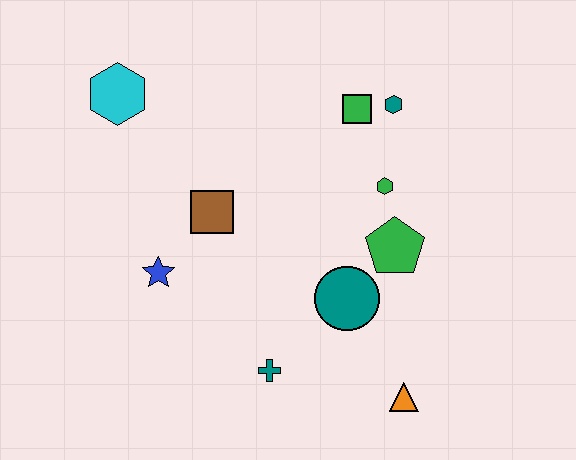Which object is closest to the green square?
The teal hexagon is closest to the green square.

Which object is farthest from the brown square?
The orange triangle is farthest from the brown square.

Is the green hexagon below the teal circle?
No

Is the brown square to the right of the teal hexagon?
No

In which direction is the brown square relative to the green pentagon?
The brown square is to the left of the green pentagon.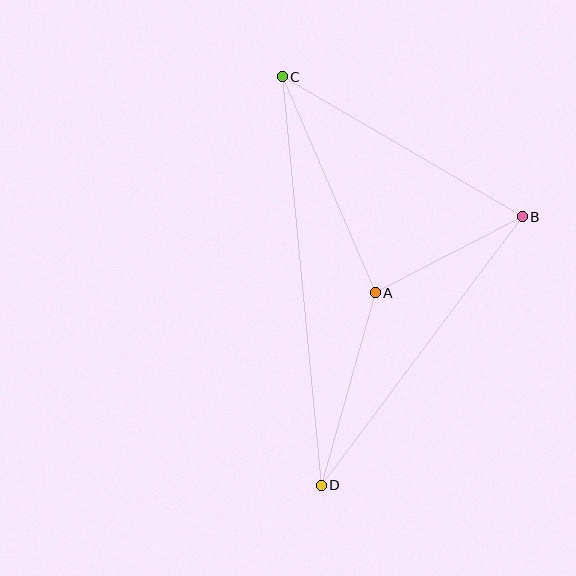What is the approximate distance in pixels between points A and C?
The distance between A and C is approximately 235 pixels.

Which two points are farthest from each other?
Points C and D are farthest from each other.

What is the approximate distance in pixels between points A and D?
The distance between A and D is approximately 200 pixels.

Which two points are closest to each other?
Points A and B are closest to each other.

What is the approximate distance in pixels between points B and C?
The distance between B and C is approximately 278 pixels.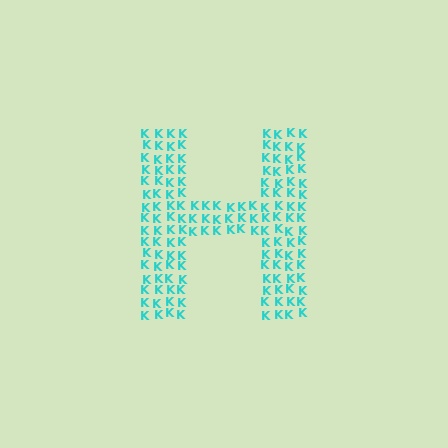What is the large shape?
The large shape is the letter H.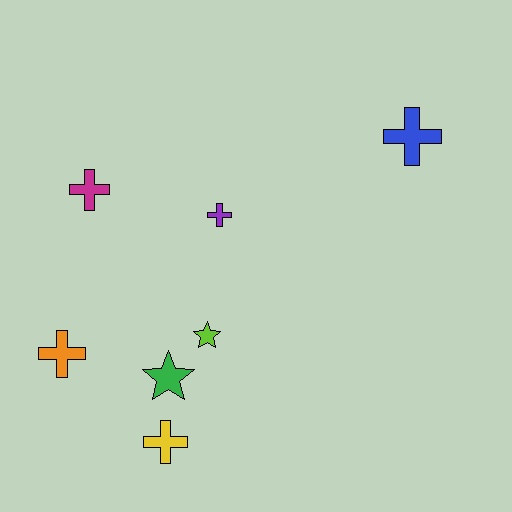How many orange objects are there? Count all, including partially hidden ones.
There is 1 orange object.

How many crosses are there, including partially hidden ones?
There are 5 crosses.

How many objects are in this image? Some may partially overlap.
There are 7 objects.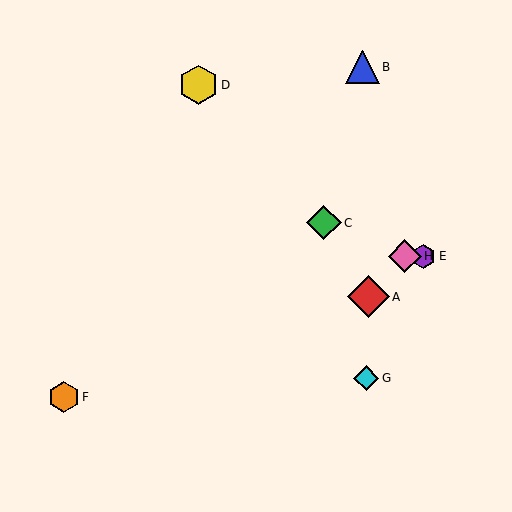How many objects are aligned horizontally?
2 objects (E, H) are aligned horizontally.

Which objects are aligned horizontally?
Objects E, H are aligned horizontally.